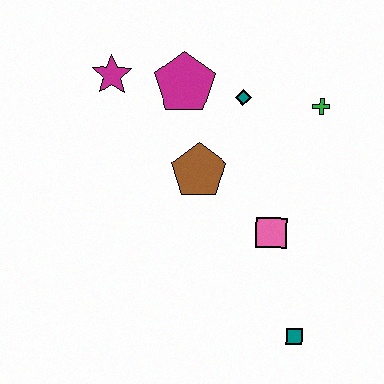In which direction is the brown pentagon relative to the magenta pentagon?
The brown pentagon is below the magenta pentagon.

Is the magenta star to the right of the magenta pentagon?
No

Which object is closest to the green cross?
The teal diamond is closest to the green cross.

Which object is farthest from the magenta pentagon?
The teal square is farthest from the magenta pentagon.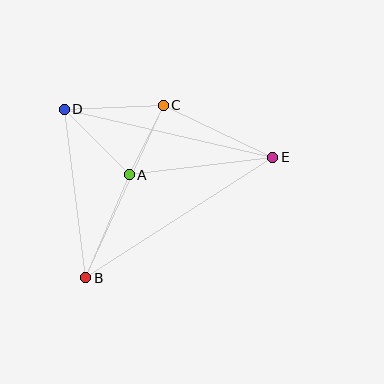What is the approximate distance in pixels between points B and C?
The distance between B and C is approximately 189 pixels.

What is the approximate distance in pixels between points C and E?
The distance between C and E is approximately 122 pixels.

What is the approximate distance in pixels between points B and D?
The distance between B and D is approximately 170 pixels.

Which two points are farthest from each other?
Points B and E are farthest from each other.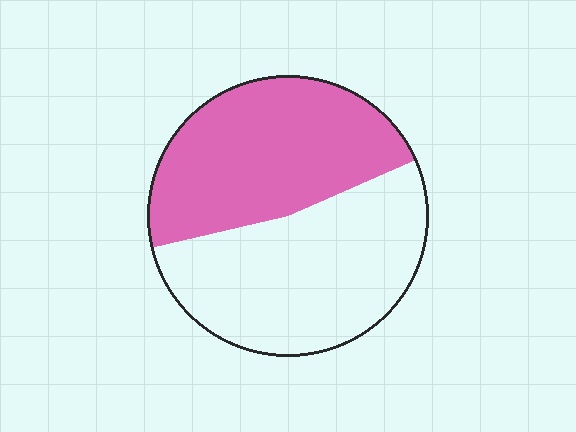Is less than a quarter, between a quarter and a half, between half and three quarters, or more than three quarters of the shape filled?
Between a quarter and a half.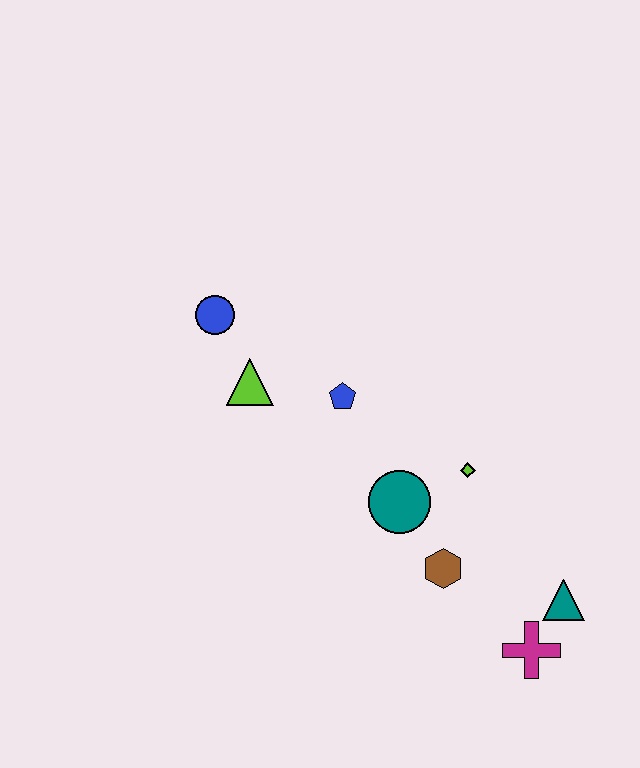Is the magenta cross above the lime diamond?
No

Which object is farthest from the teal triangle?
The blue circle is farthest from the teal triangle.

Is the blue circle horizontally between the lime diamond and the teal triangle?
No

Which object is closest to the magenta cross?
The teal triangle is closest to the magenta cross.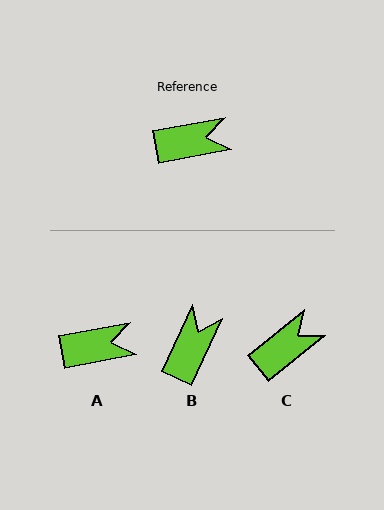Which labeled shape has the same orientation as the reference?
A.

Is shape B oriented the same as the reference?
No, it is off by about 55 degrees.